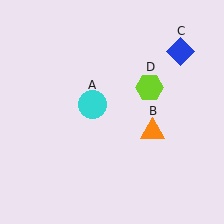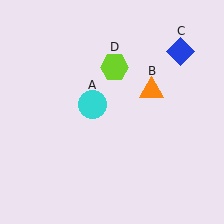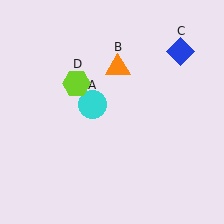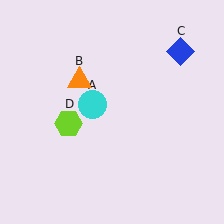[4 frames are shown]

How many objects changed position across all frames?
2 objects changed position: orange triangle (object B), lime hexagon (object D).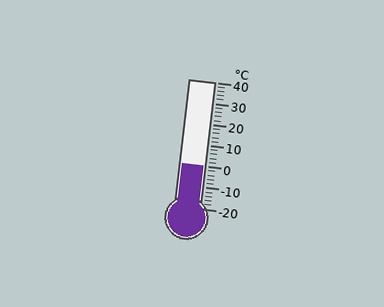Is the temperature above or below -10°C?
The temperature is above -10°C.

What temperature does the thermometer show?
The thermometer shows approximately 0°C.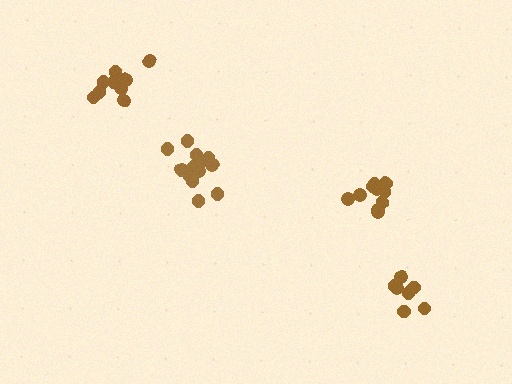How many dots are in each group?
Group 1: 7 dots, Group 2: 13 dots, Group 3: 11 dots, Group 4: 10 dots (41 total).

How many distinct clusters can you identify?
There are 4 distinct clusters.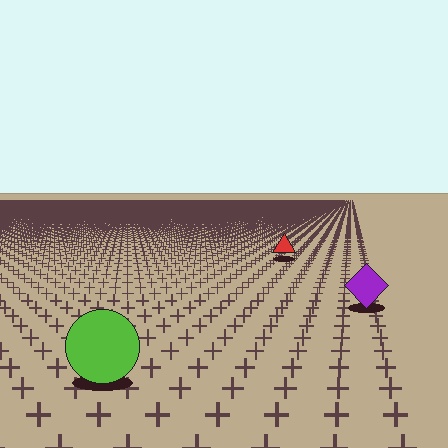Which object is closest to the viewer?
The lime circle is closest. The texture marks near it are larger and more spread out.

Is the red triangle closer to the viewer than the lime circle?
No. The lime circle is closer — you can tell from the texture gradient: the ground texture is coarser near it.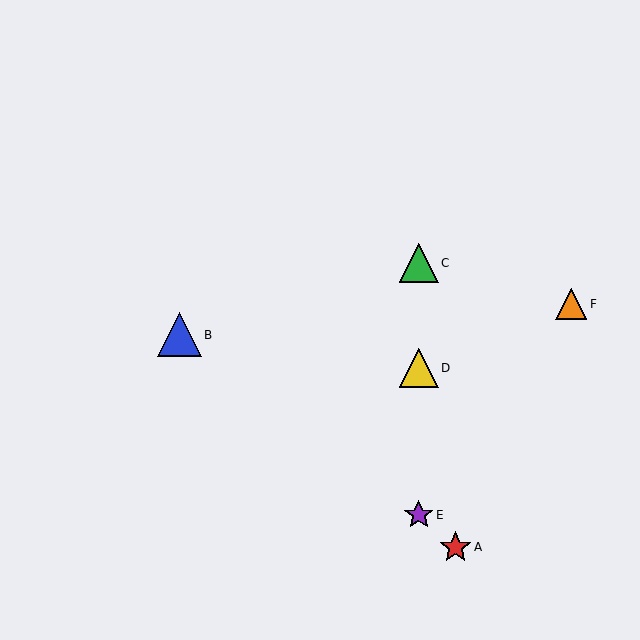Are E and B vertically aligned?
No, E is at x≈419 and B is at x≈179.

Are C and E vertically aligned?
Yes, both are at x≈419.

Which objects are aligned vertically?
Objects C, D, E are aligned vertically.